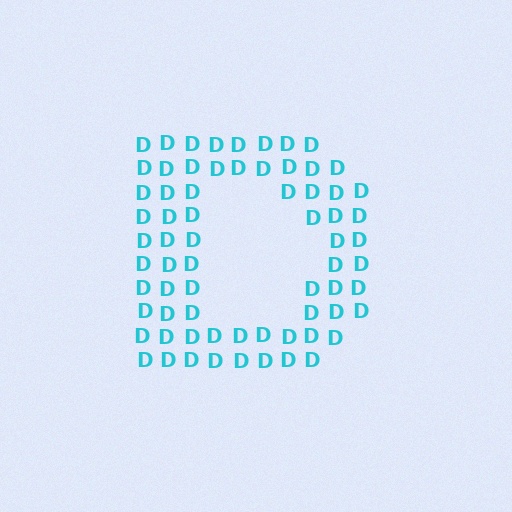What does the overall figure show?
The overall figure shows the letter D.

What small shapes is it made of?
It is made of small letter D's.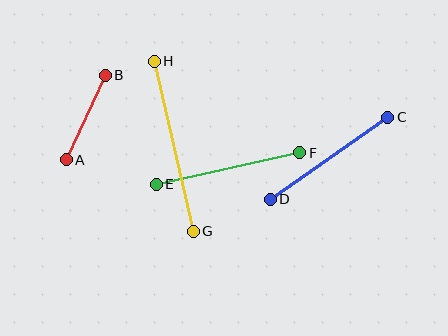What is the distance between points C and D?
The distance is approximately 143 pixels.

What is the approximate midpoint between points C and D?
The midpoint is at approximately (329, 158) pixels.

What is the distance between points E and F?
The distance is approximately 147 pixels.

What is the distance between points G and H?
The distance is approximately 174 pixels.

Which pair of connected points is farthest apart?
Points G and H are farthest apart.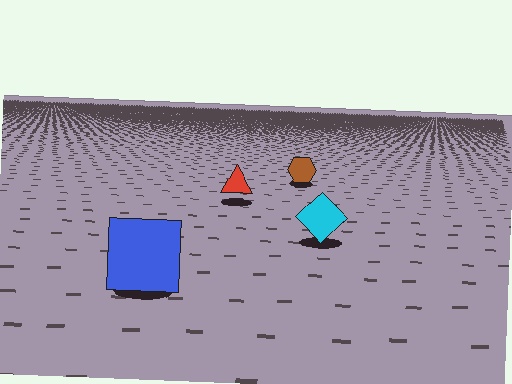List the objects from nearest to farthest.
From nearest to farthest: the blue square, the cyan diamond, the red triangle, the brown hexagon.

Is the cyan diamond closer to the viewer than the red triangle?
Yes. The cyan diamond is closer — you can tell from the texture gradient: the ground texture is coarser near it.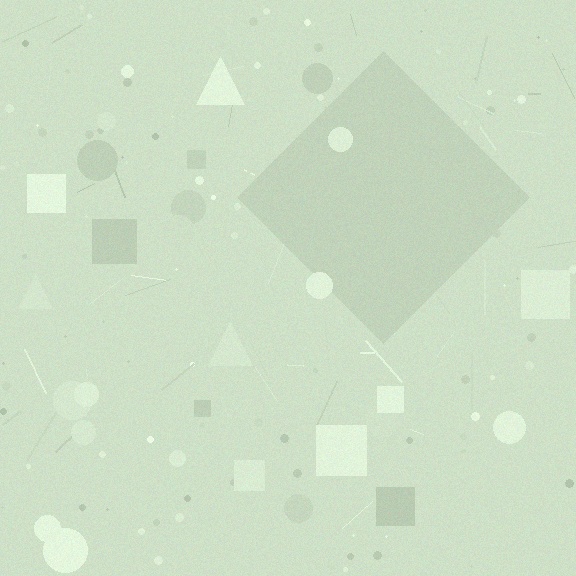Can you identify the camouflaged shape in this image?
The camouflaged shape is a diamond.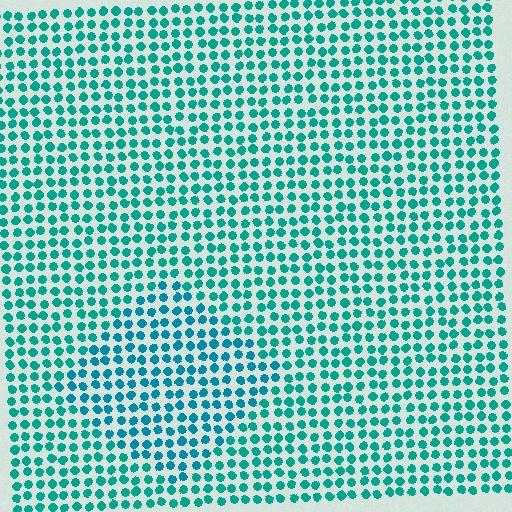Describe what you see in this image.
The image is filled with small teal elements in a uniform arrangement. A diamond-shaped region is visible where the elements are tinted to a slightly different hue, forming a subtle color boundary.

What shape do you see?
I see a diamond.